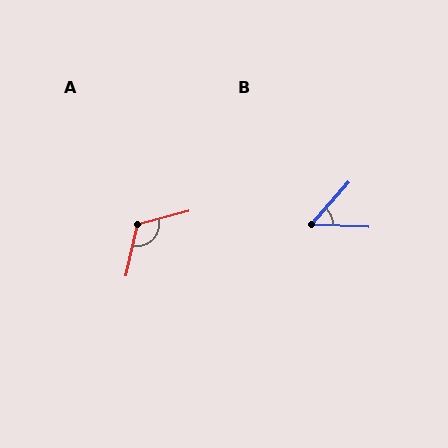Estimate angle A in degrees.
Approximately 118 degrees.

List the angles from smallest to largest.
B (51°), A (118°).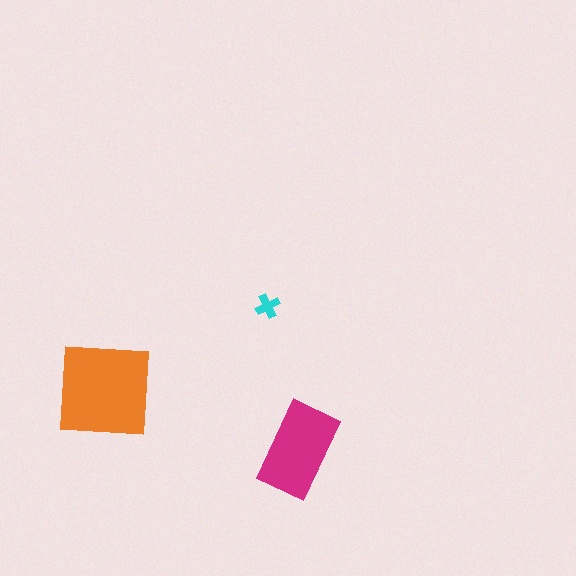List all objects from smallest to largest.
The cyan cross, the magenta rectangle, the orange square.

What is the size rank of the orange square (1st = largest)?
1st.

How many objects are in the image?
There are 3 objects in the image.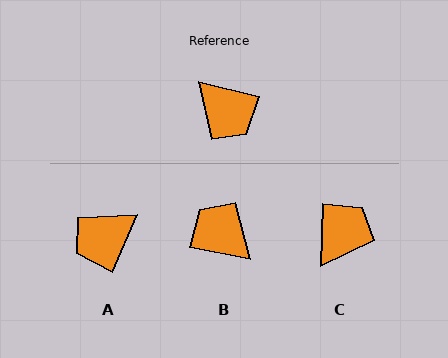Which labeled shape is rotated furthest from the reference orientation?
B, about 177 degrees away.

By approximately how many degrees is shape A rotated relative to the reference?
Approximately 99 degrees clockwise.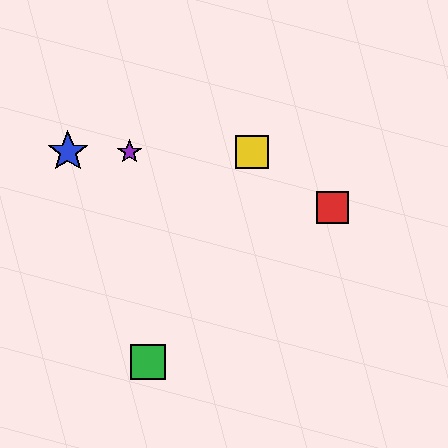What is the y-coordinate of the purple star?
The purple star is at y≈152.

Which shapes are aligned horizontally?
The blue star, the yellow square, the purple star are aligned horizontally.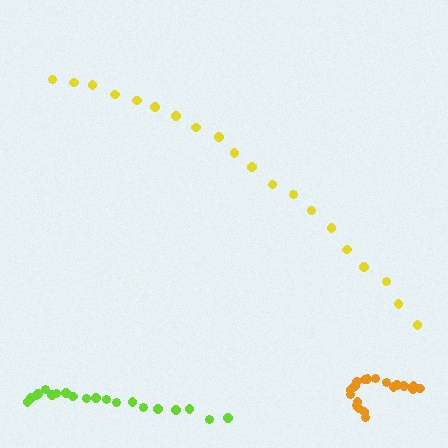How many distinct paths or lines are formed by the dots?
There are 3 distinct paths.